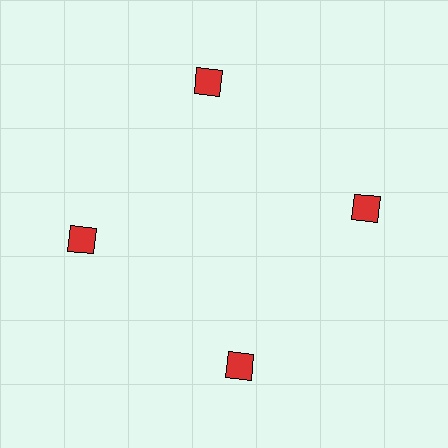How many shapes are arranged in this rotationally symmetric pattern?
There are 4 shapes, arranged in 4 groups of 1.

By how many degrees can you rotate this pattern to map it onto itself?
The pattern maps onto itself every 90 degrees of rotation.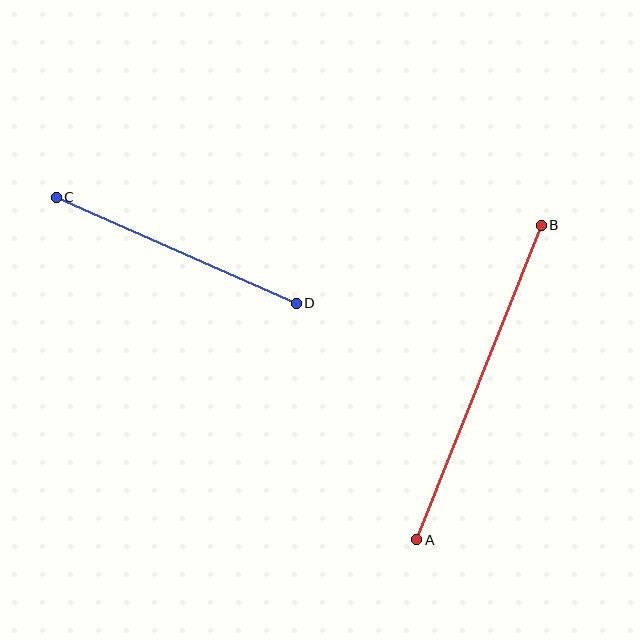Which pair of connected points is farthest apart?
Points A and B are farthest apart.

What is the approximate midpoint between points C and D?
The midpoint is at approximately (176, 250) pixels.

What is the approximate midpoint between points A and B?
The midpoint is at approximately (479, 383) pixels.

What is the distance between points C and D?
The distance is approximately 262 pixels.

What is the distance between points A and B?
The distance is approximately 338 pixels.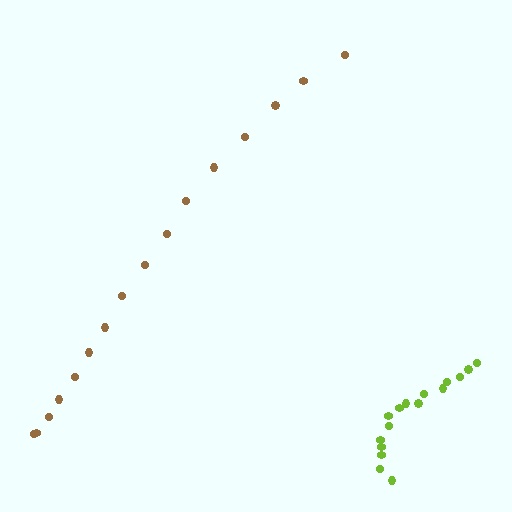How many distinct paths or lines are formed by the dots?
There are 2 distinct paths.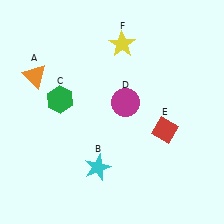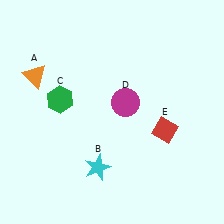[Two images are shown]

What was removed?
The yellow star (F) was removed in Image 2.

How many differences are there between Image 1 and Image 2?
There is 1 difference between the two images.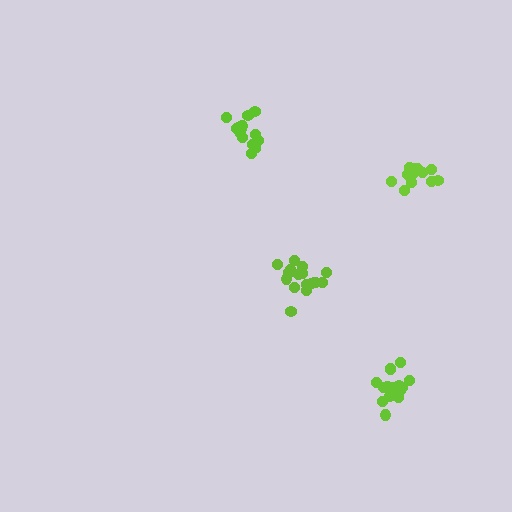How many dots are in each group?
Group 1: 17 dots, Group 2: 14 dots, Group 3: 17 dots, Group 4: 14 dots (62 total).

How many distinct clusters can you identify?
There are 4 distinct clusters.